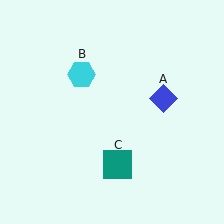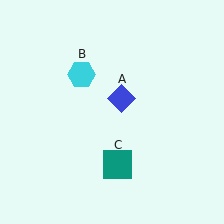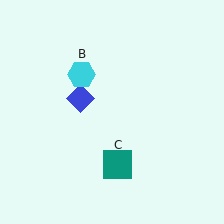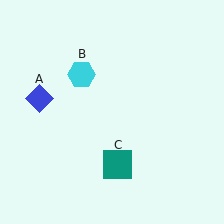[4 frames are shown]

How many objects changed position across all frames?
1 object changed position: blue diamond (object A).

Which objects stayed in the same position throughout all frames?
Cyan hexagon (object B) and teal square (object C) remained stationary.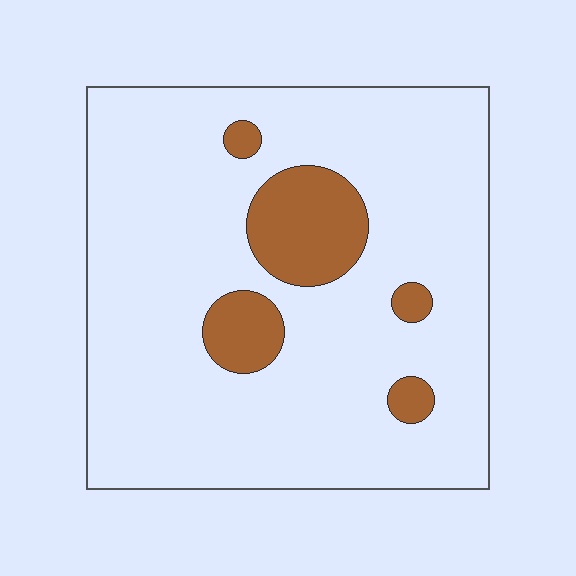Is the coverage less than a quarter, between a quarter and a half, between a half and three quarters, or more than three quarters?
Less than a quarter.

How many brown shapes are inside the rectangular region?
5.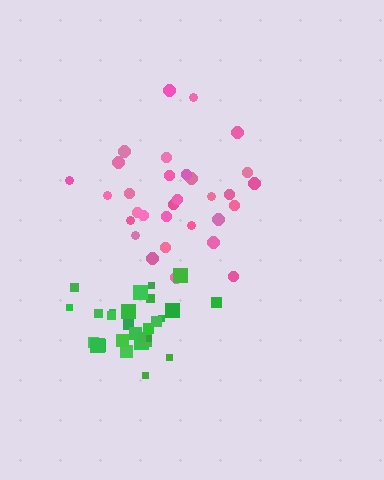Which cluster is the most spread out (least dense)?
Pink.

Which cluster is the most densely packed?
Green.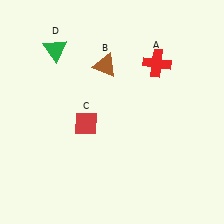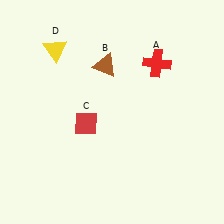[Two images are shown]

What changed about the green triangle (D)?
In Image 1, D is green. In Image 2, it changed to yellow.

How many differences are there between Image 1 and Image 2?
There is 1 difference between the two images.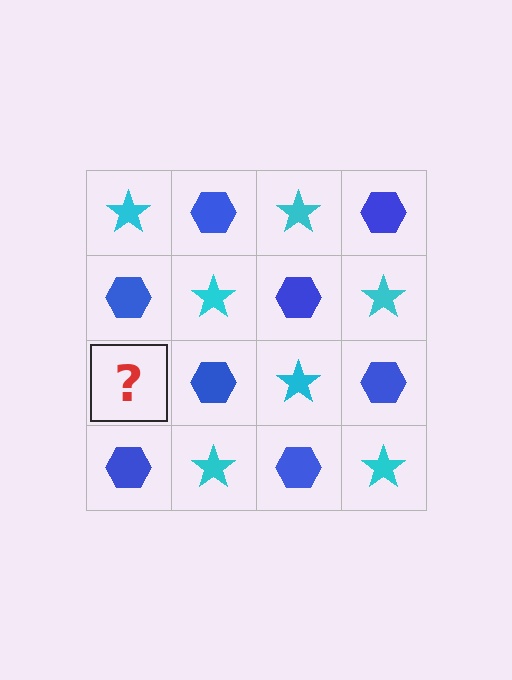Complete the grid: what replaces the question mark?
The question mark should be replaced with a cyan star.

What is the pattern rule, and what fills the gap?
The rule is that it alternates cyan star and blue hexagon in a checkerboard pattern. The gap should be filled with a cyan star.